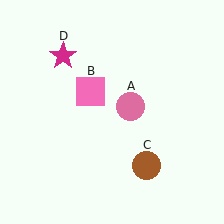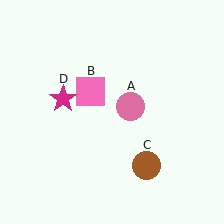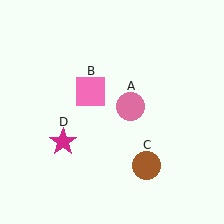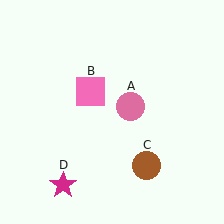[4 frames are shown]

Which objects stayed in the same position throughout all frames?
Pink circle (object A) and pink square (object B) and brown circle (object C) remained stationary.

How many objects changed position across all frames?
1 object changed position: magenta star (object D).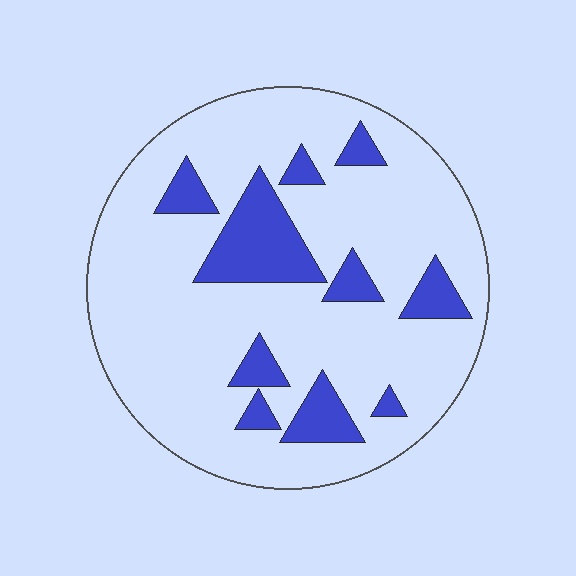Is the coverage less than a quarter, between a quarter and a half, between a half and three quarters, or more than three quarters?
Less than a quarter.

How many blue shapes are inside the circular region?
10.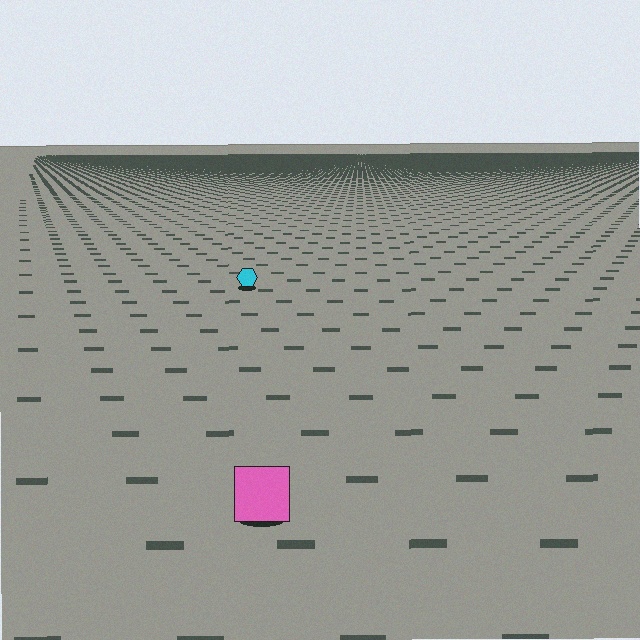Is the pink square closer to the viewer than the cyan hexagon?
Yes. The pink square is closer — you can tell from the texture gradient: the ground texture is coarser near it.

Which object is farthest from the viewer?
The cyan hexagon is farthest from the viewer. It appears smaller and the ground texture around it is denser.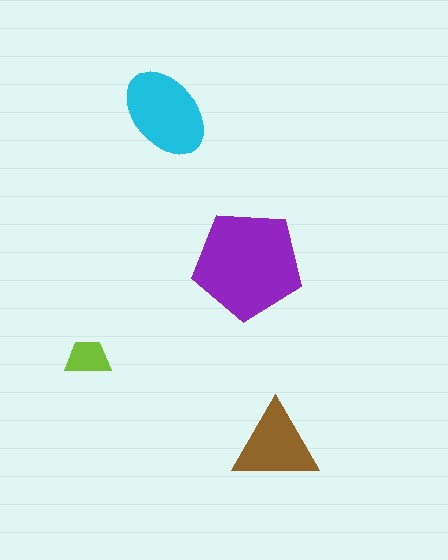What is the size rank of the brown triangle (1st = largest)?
3rd.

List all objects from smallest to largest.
The lime trapezoid, the brown triangle, the cyan ellipse, the purple pentagon.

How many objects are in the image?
There are 4 objects in the image.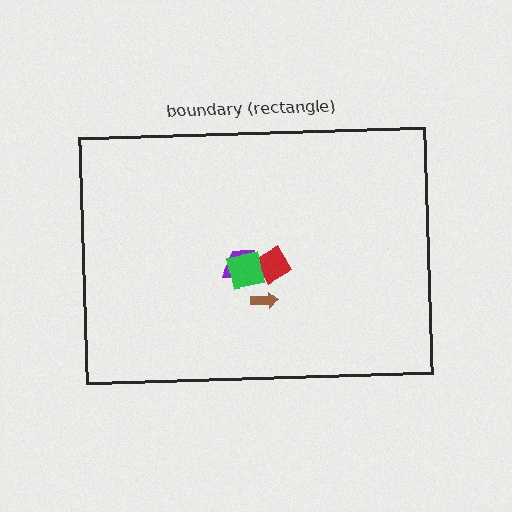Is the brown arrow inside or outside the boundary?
Inside.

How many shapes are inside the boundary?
4 inside, 0 outside.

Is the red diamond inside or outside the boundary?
Inside.